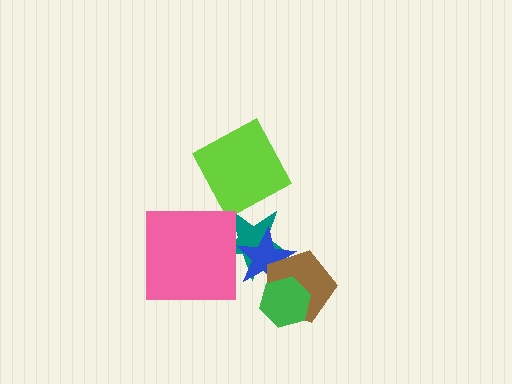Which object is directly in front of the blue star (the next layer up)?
The brown pentagon is directly in front of the blue star.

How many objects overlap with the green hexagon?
2 objects overlap with the green hexagon.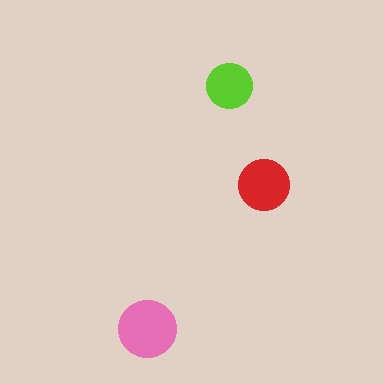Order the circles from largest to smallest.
the pink one, the red one, the lime one.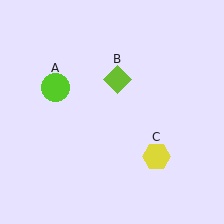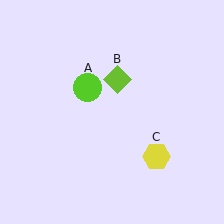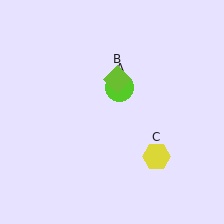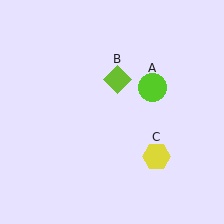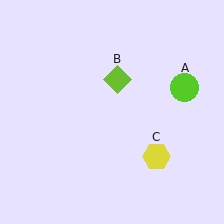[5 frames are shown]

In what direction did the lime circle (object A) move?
The lime circle (object A) moved right.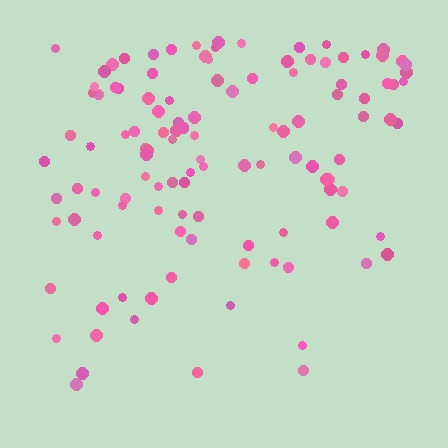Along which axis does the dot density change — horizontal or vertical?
Vertical.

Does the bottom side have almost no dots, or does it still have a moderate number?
Still a moderate number, just noticeably fewer than the top.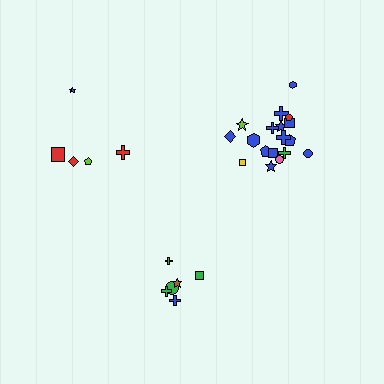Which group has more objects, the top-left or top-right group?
The top-right group.